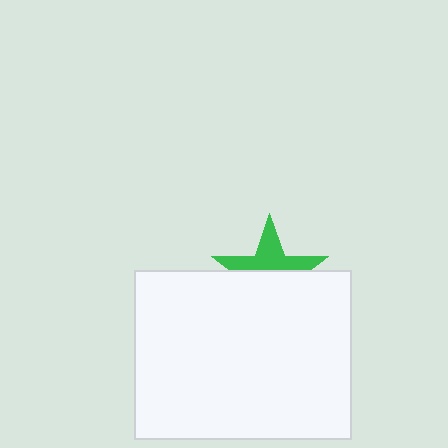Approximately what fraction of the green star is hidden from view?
Roughly 56% of the green star is hidden behind the white rectangle.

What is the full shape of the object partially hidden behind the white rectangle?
The partially hidden object is a green star.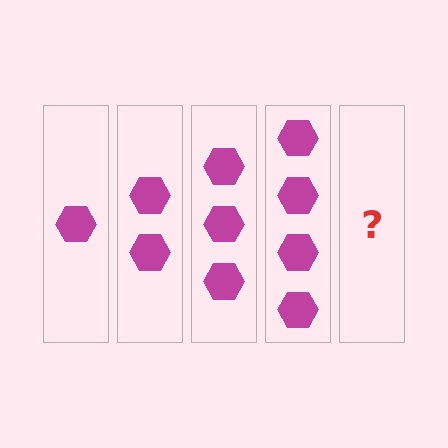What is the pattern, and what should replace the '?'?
The pattern is that each step adds one more hexagon. The '?' should be 5 hexagons.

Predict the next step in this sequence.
The next step is 5 hexagons.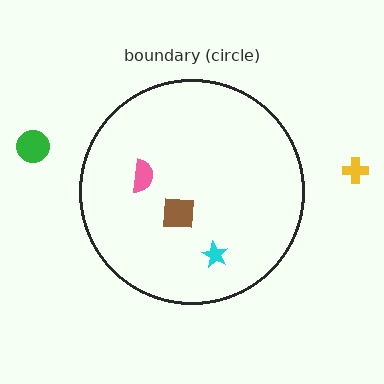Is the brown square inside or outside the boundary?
Inside.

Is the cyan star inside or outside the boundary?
Inside.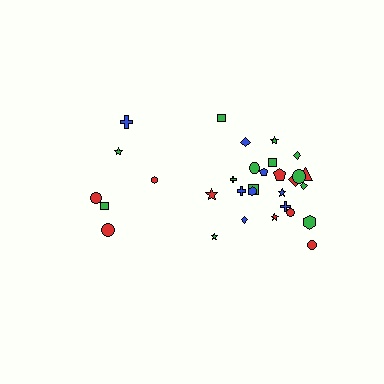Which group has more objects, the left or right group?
The right group.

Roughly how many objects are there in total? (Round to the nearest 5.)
Roughly 30 objects in total.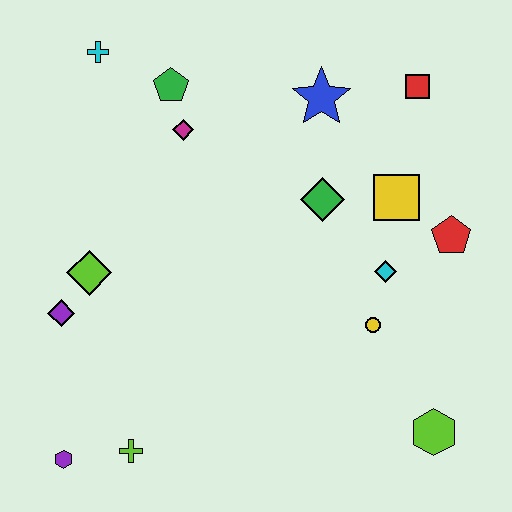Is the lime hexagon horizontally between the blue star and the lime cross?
No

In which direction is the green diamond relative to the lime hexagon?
The green diamond is above the lime hexagon.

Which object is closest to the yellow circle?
The cyan diamond is closest to the yellow circle.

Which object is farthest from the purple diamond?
The red square is farthest from the purple diamond.